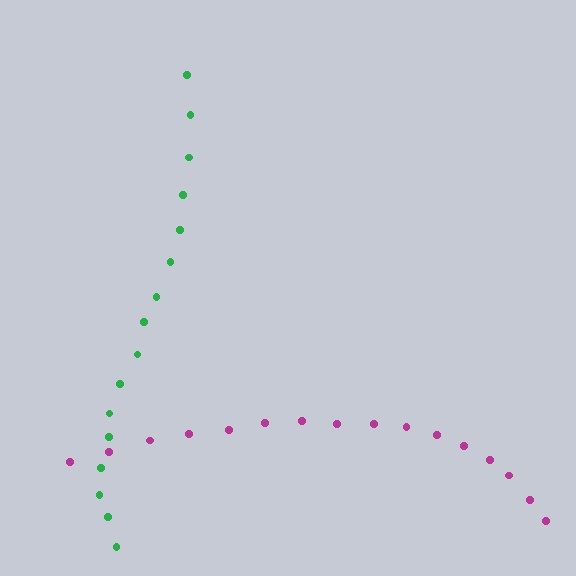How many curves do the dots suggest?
There are 2 distinct paths.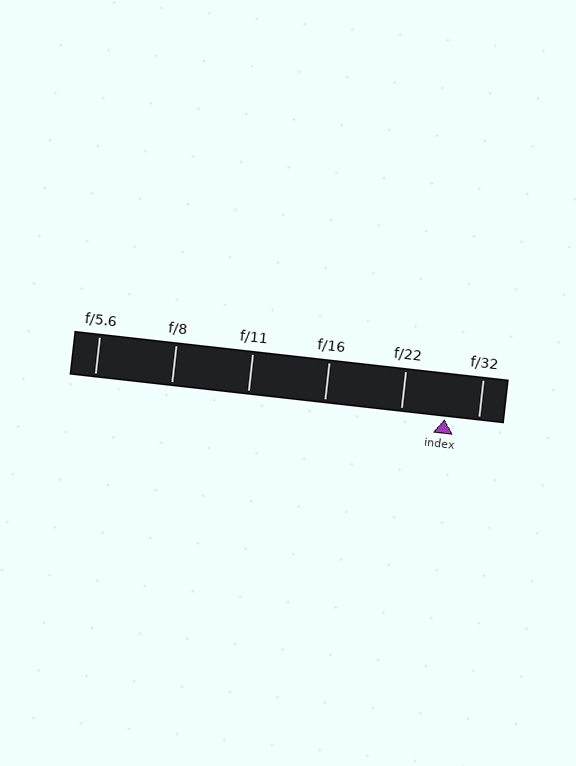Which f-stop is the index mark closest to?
The index mark is closest to f/32.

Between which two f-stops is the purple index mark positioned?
The index mark is between f/22 and f/32.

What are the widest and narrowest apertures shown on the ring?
The widest aperture shown is f/5.6 and the narrowest is f/32.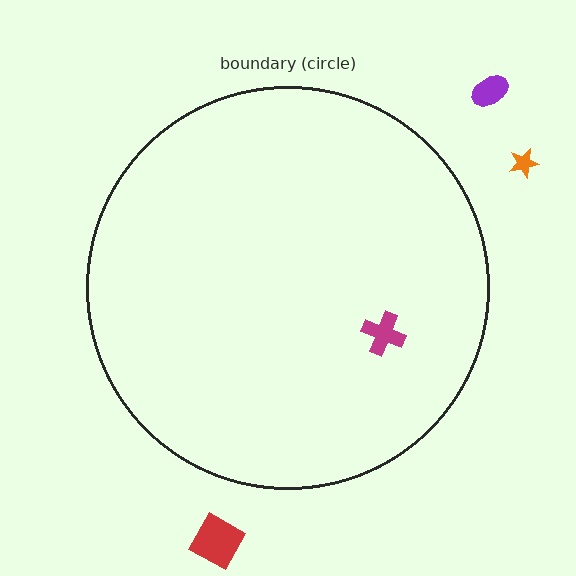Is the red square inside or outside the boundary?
Outside.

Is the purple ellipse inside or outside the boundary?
Outside.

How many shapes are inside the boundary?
1 inside, 3 outside.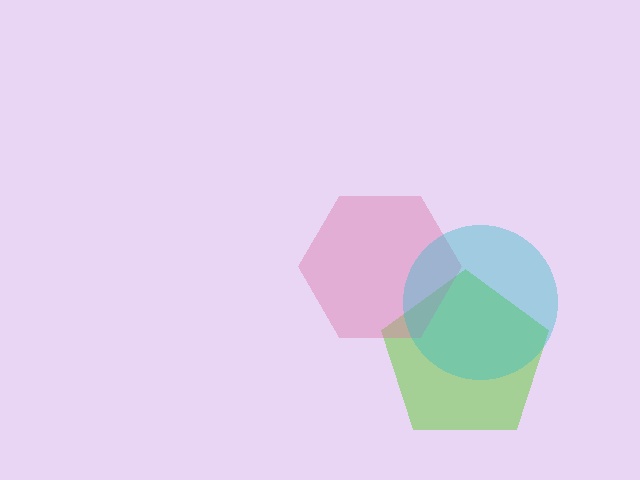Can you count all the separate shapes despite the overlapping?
Yes, there are 3 separate shapes.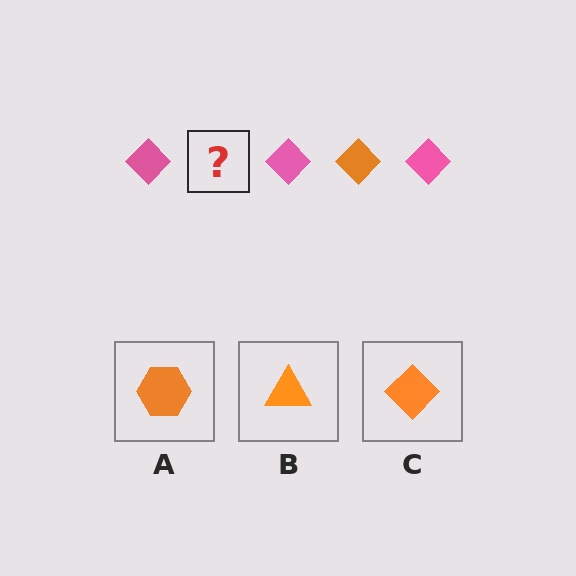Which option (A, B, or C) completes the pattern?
C.